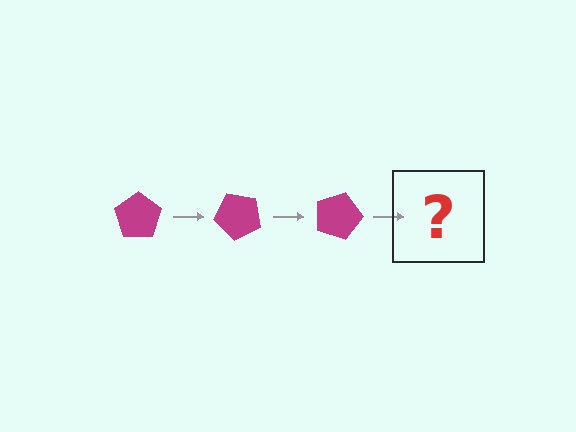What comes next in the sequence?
The next element should be a magenta pentagon rotated 135 degrees.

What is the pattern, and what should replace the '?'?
The pattern is that the pentagon rotates 45 degrees each step. The '?' should be a magenta pentagon rotated 135 degrees.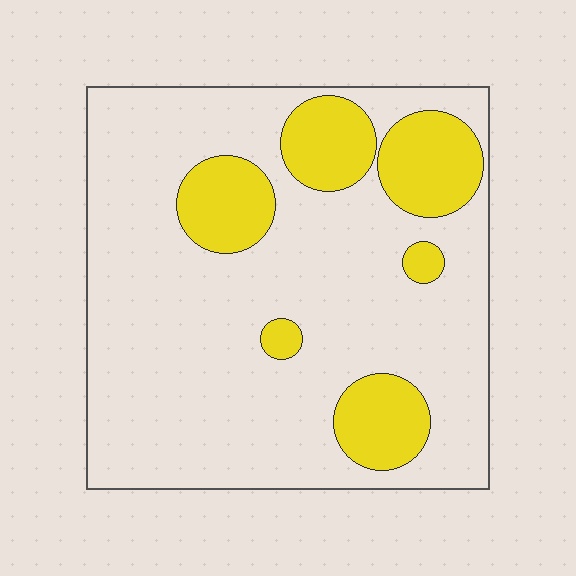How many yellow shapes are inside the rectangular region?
6.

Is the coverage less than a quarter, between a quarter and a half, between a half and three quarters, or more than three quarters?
Less than a quarter.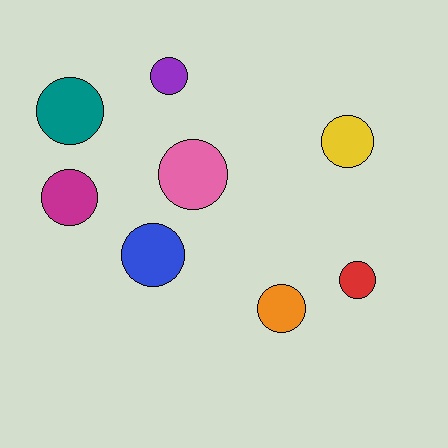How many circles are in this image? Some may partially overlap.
There are 8 circles.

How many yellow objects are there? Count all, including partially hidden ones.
There is 1 yellow object.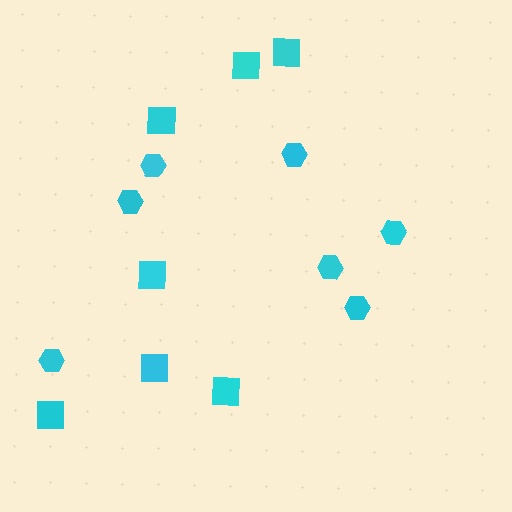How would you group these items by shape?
There are 2 groups: one group of hexagons (7) and one group of squares (7).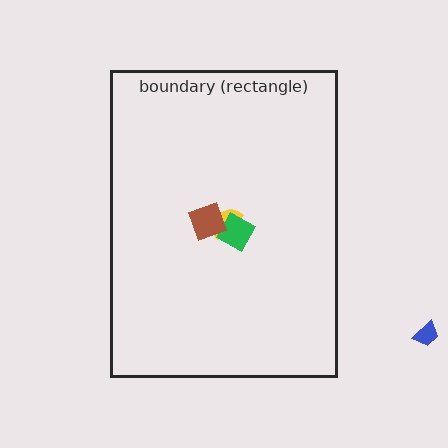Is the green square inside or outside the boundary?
Inside.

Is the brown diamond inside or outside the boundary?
Inside.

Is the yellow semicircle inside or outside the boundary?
Inside.